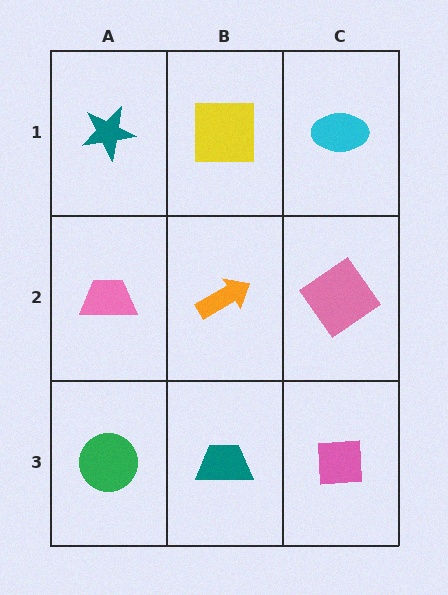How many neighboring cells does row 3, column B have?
3.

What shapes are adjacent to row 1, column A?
A pink trapezoid (row 2, column A), a yellow square (row 1, column B).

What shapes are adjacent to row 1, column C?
A pink diamond (row 2, column C), a yellow square (row 1, column B).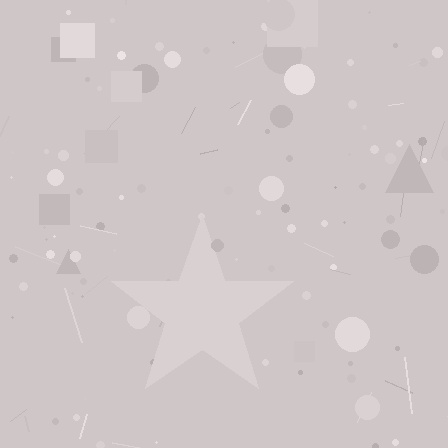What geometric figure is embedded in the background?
A star is embedded in the background.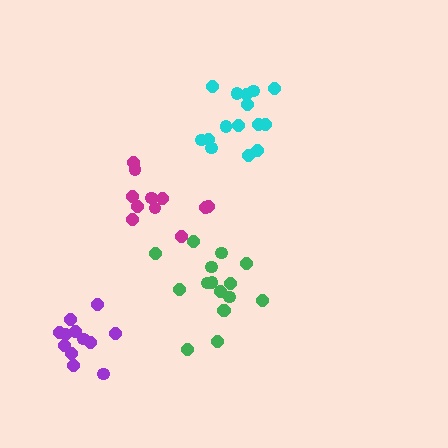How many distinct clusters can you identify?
There are 4 distinct clusters.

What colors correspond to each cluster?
The clusters are colored: cyan, green, purple, magenta.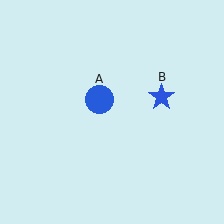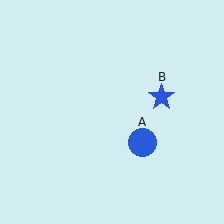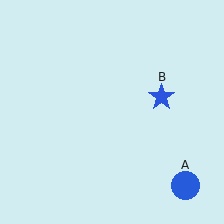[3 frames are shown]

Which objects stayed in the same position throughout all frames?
Blue star (object B) remained stationary.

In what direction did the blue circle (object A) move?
The blue circle (object A) moved down and to the right.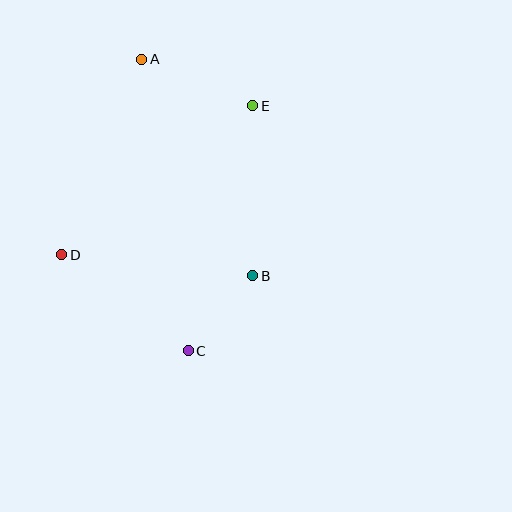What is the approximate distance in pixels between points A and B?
The distance between A and B is approximately 243 pixels.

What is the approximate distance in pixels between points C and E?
The distance between C and E is approximately 253 pixels.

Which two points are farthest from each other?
Points A and C are farthest from each other.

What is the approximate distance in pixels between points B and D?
The distance between B and D is approximately 192 pixels.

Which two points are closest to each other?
Points B and C are closest to each other.